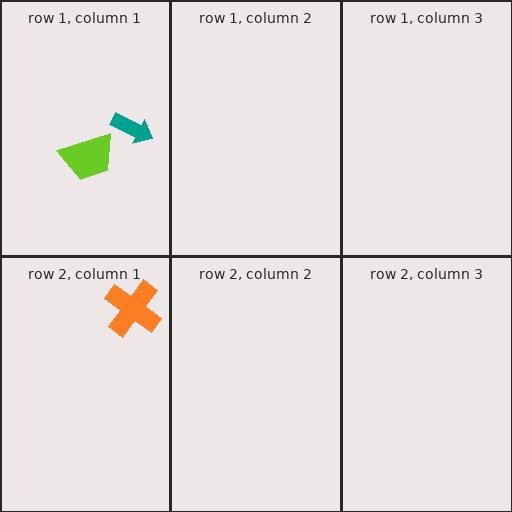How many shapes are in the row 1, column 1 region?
2.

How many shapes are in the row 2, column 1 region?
1.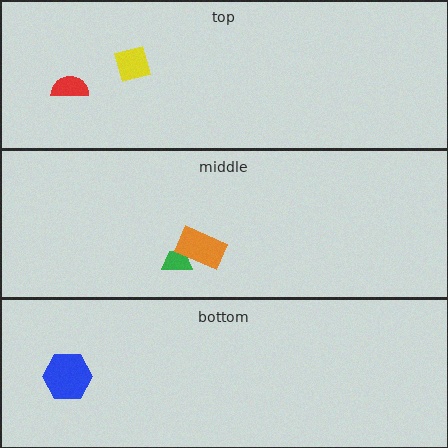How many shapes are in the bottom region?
1.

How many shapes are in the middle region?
2.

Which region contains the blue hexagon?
The bottom region.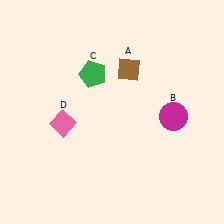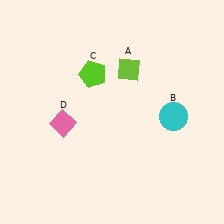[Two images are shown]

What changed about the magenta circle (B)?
In Image 1, B is magenta. In Image 2, it changed to cyan.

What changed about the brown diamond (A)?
In Image 1, A is brown. In Image 2, it changed to lime.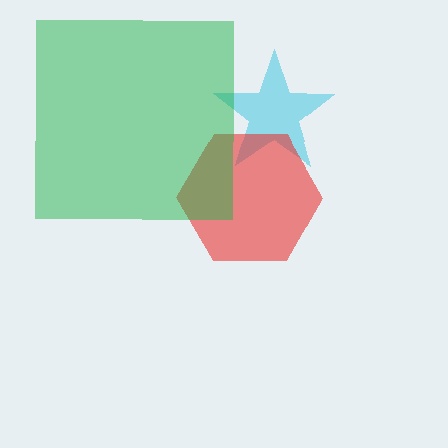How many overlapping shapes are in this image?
There are 3 overlapping shapes in the image.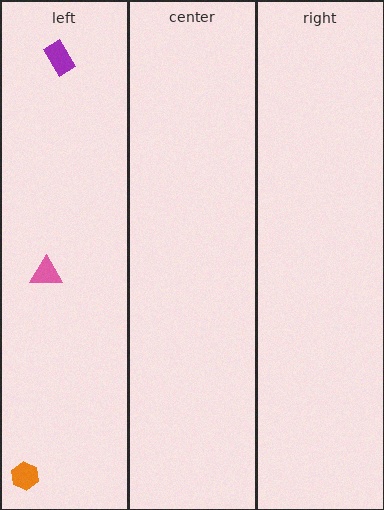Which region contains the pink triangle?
The left region.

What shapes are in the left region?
The pink triangle, the purple rectangle, the orange hexagon.